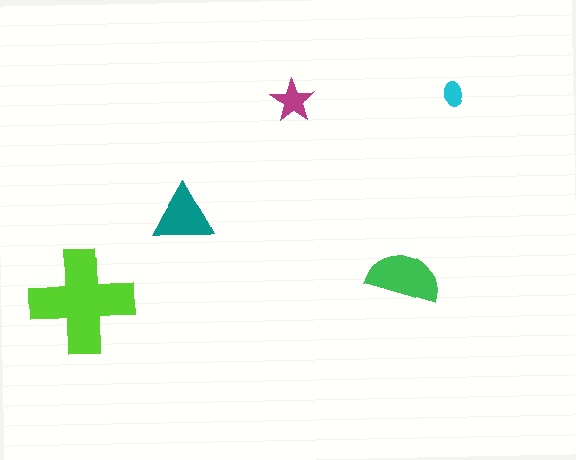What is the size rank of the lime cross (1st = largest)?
1st.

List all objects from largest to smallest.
The lime cross, the green semicircle, the teal triangle, the magenta star, the cyan ellipse.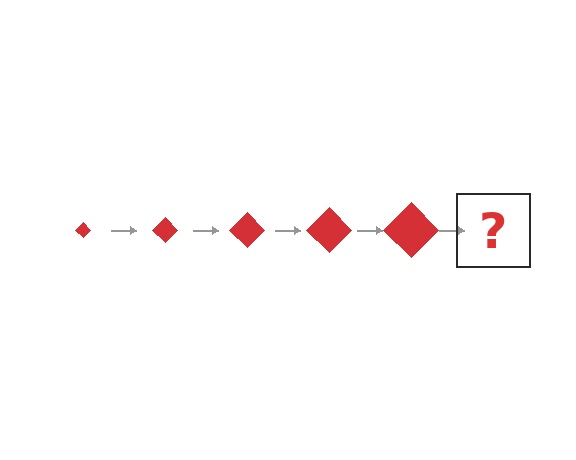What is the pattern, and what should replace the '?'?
The pattern is that the diamond gets progressively larger each step. The '?' should be a red diamond, larger than the previous one.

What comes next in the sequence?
The next element should be a red diamond, larger than the previous one.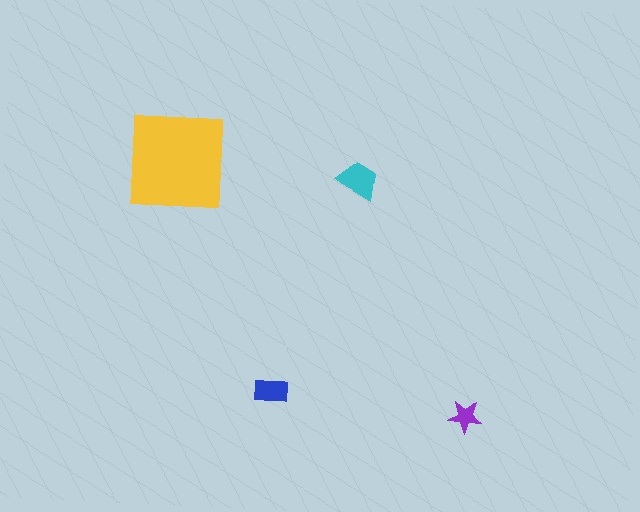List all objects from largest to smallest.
The yellow square, the cyan trapezoid, the blue rectangle, the purple star.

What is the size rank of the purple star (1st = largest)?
4th.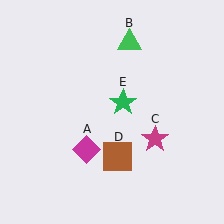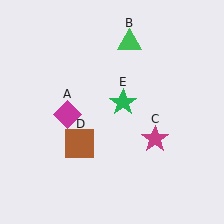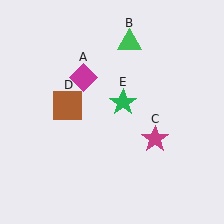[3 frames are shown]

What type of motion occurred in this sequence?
The magenta diamond (object A), brown square (object D) rotated clockwise around the center of the scene.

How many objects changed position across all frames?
2 objects changed position: magenta diamond (object A), brown square (object D).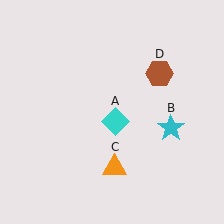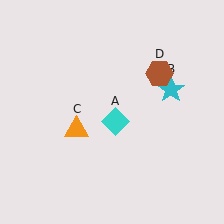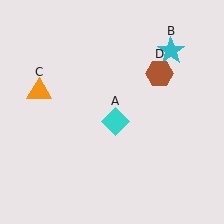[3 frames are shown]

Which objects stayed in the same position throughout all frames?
Cyan diamond (object A) and brown hexagon (object D) remained stationary.